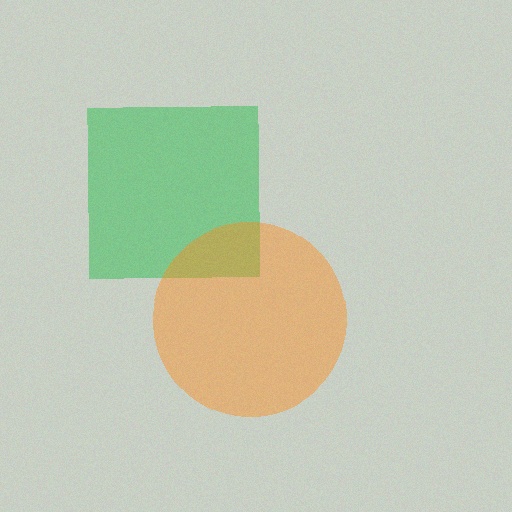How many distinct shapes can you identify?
There are 2 distinct shapes: a green square, an orange circle.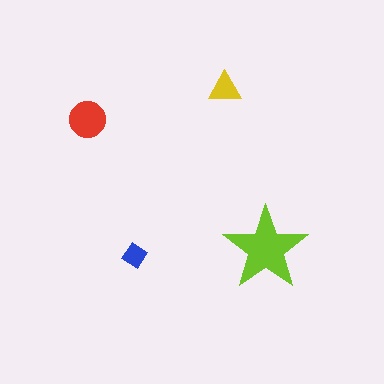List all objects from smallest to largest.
The blue diamond, the yellow triangle, the red circle, the lime star.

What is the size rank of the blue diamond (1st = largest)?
4th.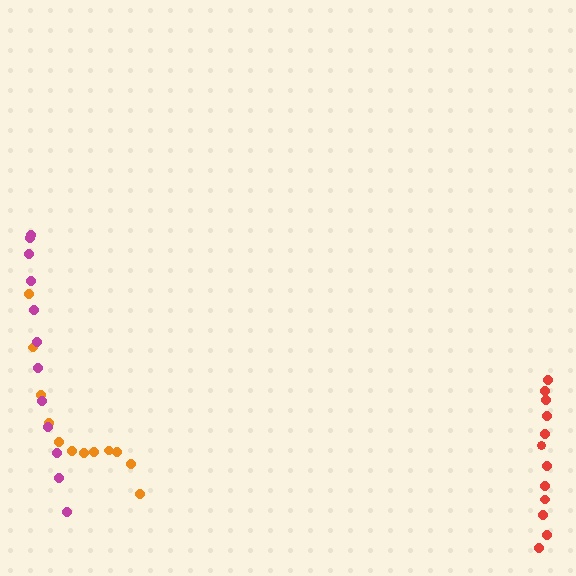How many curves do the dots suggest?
There are 3 distinct paths.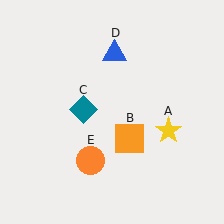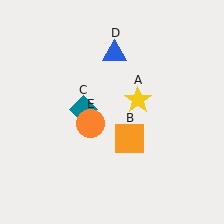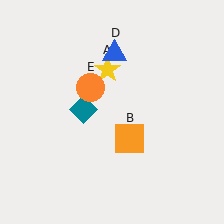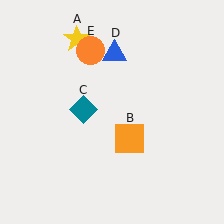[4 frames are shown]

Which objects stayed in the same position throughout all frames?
Orange square (object B) and teal diamond (object C) and blue triangle (object D) remained stationary.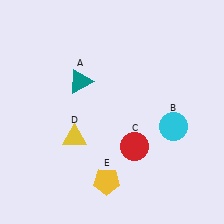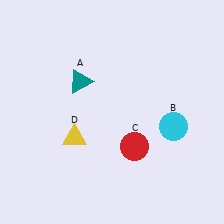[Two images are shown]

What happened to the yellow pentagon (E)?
The yellow pentagon (E) was removed in Image 2. It was in the bottom-left area of Image 1.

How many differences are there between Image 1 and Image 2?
There is 1 difference between the two images.